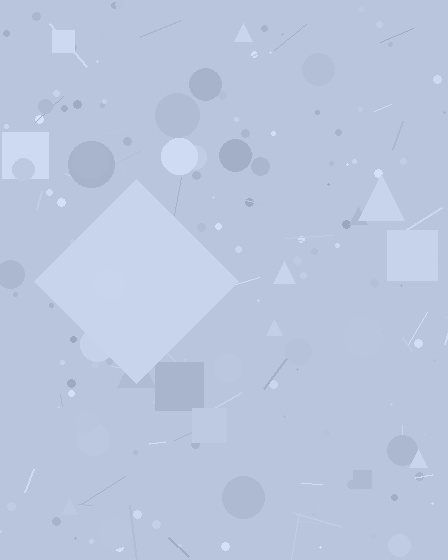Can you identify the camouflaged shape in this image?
The camouflaged shape is a diamond.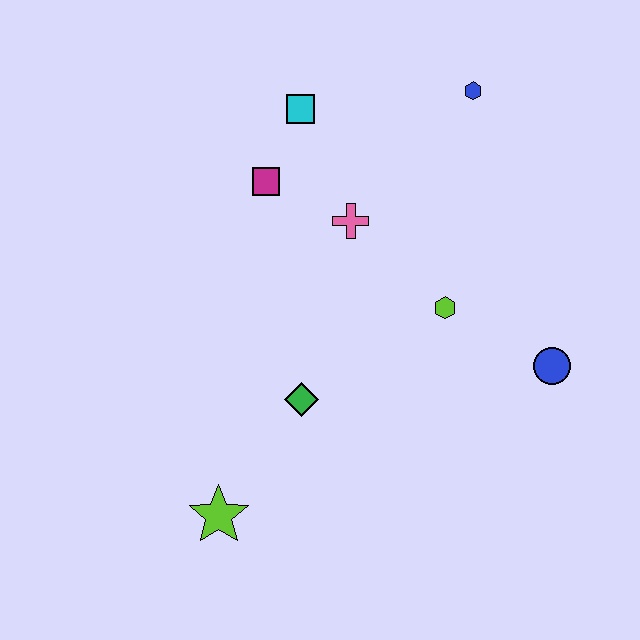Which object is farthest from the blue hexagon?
The lime star is farthest from the blue hexagon.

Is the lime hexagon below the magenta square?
Yes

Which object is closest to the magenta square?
The cyan square is closest to the magenta square.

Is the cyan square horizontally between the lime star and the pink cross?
Yes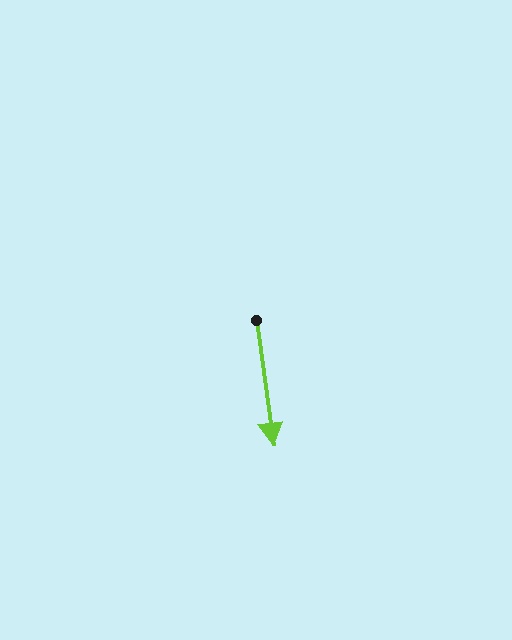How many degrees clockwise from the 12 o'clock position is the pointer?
Approximately 172 degrees.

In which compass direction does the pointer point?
South.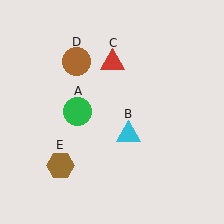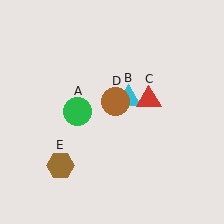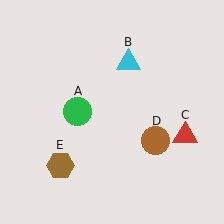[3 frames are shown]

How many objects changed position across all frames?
3 objects changed position: cyan triangle (object B), red triangle (object C), brown circle (object D).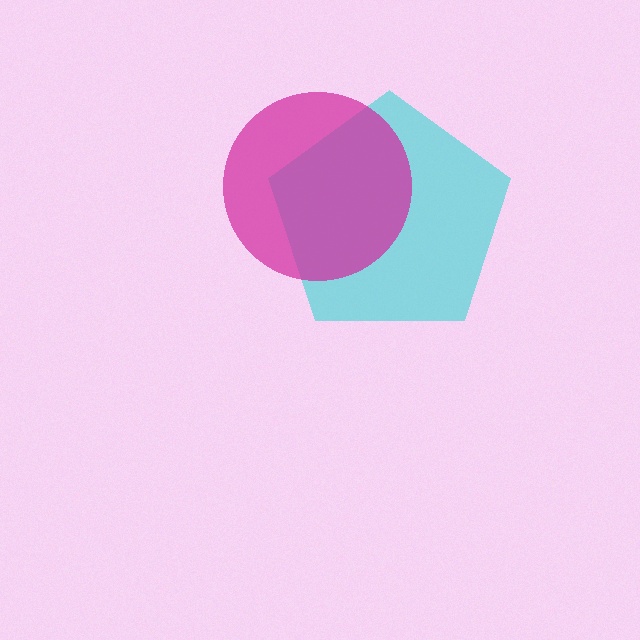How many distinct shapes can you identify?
There are 2 distinct shapes: a cyan pentagon, a magenta circle.